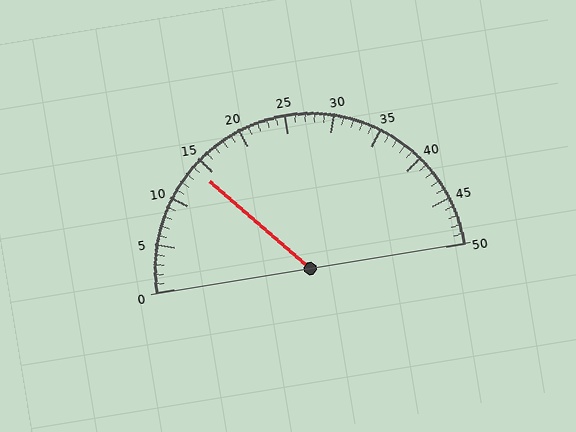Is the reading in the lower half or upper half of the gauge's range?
The reading is in the lower half of the range (0 to 50).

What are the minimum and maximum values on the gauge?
The gauge ranges from 0 to 50.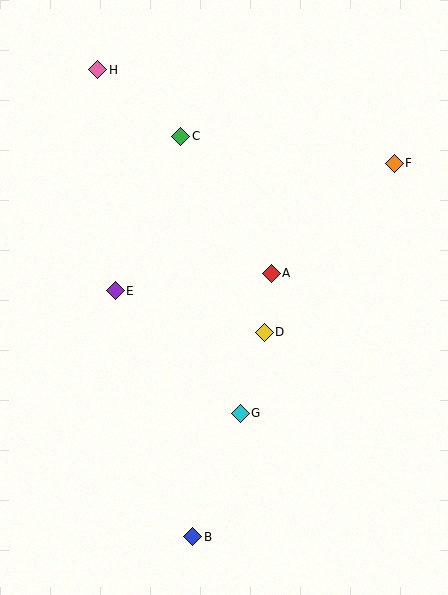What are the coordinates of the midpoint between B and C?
The midpoint between B and C is at (187, 336).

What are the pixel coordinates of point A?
Point A is at (271, 273).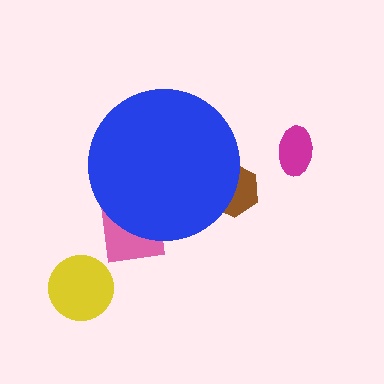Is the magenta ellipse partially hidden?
No, the magenta ellipse is fully visible.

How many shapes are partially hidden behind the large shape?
2 shapes are partially hidden.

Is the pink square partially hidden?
Yes, the pink square is partially hidden behind the blue circle.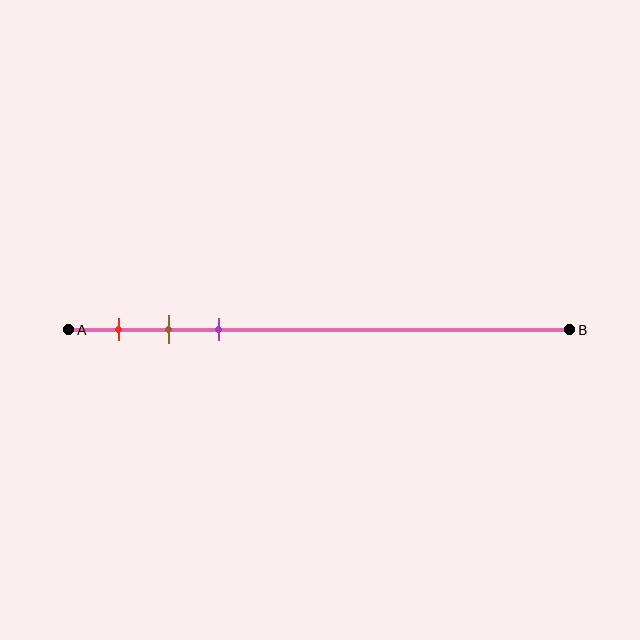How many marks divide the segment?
There are 3 marks dividing the segment.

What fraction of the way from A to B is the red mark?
The red mark is approximately 10% (0.1) of the way from A to B.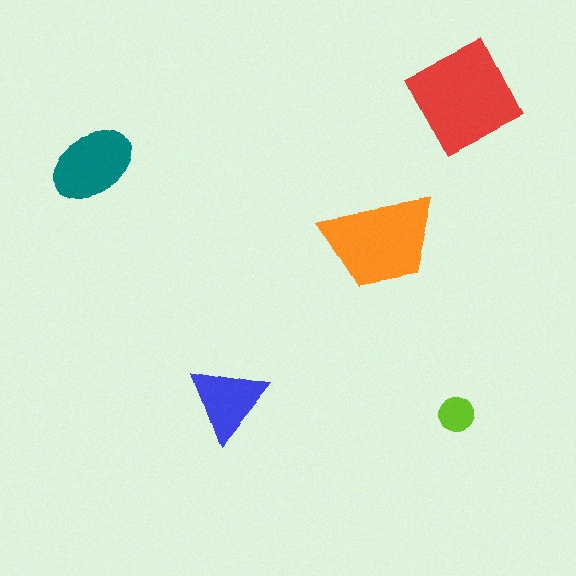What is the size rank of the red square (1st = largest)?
1st.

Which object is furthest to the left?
The teal ellipse is leftmost.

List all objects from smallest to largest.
The lime circle, the blue triangle, the teal ellipse, the orange trapezoid, the red square.